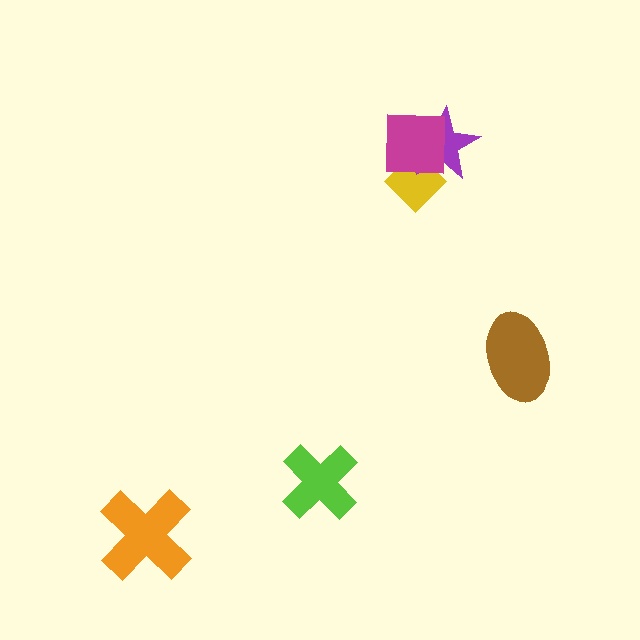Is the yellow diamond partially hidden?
Yes, it is partially covered by another shape.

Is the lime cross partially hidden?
No, no other shape covers it.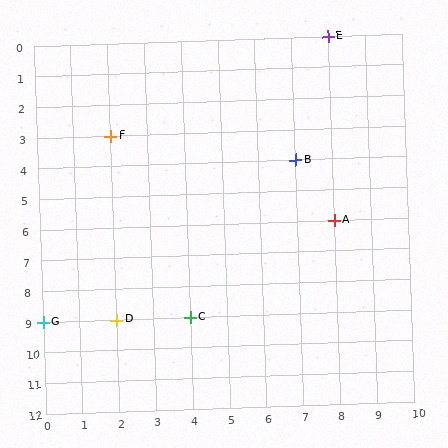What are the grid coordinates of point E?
Point E is at grid coordinates (8, 0).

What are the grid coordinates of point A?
Point A is at grid coordinates (8, 6).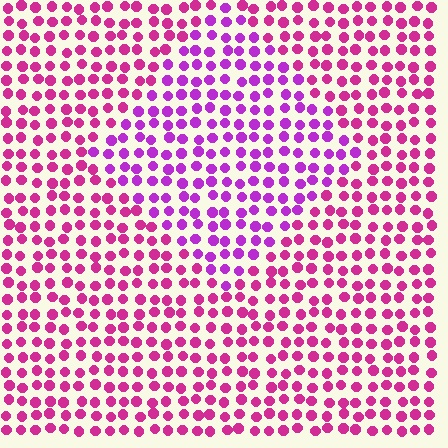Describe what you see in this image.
The image is filled with small magenta elements in a uniform arrangement. A diamond-shaped region is visible where the elements are tinted to a slightly different hue, forming a subtle color boundary.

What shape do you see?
I see a diamond.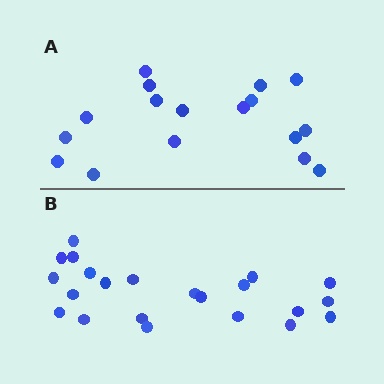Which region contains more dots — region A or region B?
Region B (the bottom region) has more dots.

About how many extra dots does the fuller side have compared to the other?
Region B has about 5 more dots than region A.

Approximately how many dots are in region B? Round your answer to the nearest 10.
About 20 dots. (The exact count is 22, which rounds to 20.)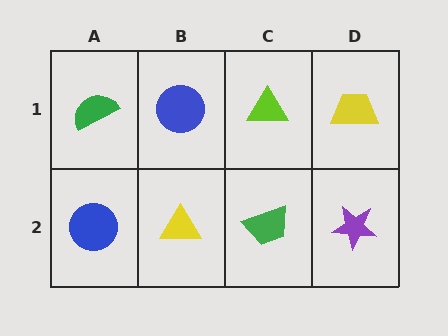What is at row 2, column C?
A green trapezoid.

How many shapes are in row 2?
4 shapes.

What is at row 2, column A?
A blue circle.